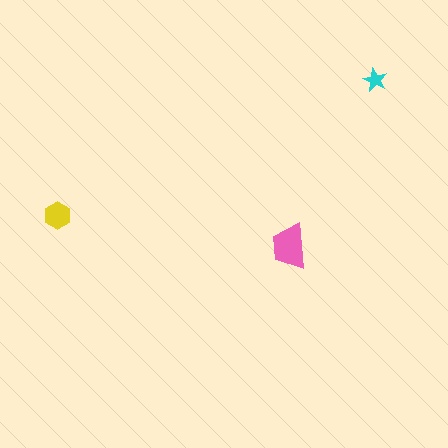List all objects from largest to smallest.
The pink trapezoid, the yellow hexagon, the cyan star.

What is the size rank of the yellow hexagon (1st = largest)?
2nd.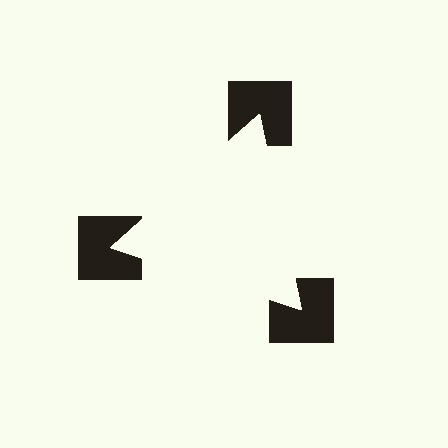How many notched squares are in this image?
There are 3 — one at each vertex of the illusory triangle.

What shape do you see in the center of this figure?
An illusory triangle — its edges are inferred from the aligned wedge cuts in the notched squares, not physically drawn.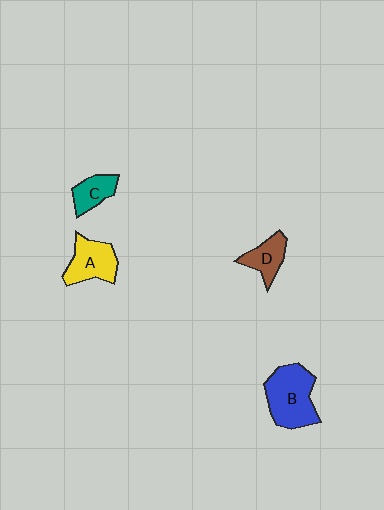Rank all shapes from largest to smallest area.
From largest to smallest: B (blue), A (yellow), D (brown), C (teal).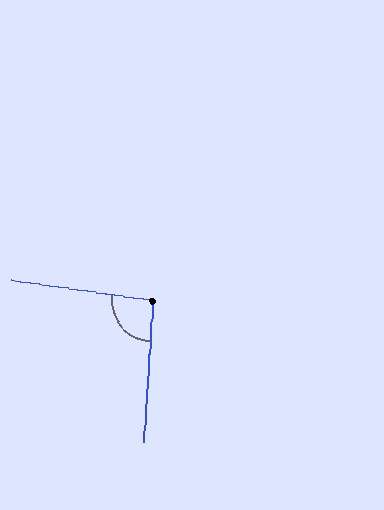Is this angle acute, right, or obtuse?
It is approximately a right angle.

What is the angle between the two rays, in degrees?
Approximately 95 degrees.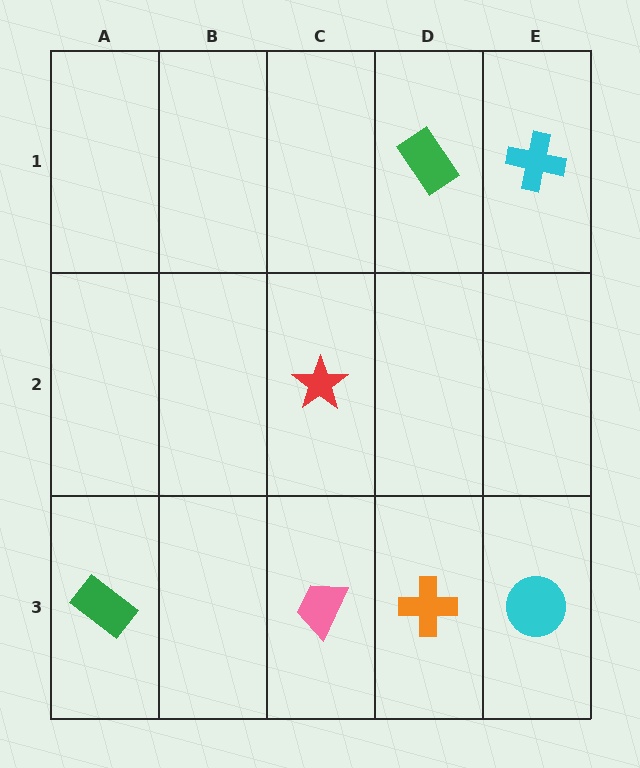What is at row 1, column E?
A cyan cross.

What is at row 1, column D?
A green rectangle.